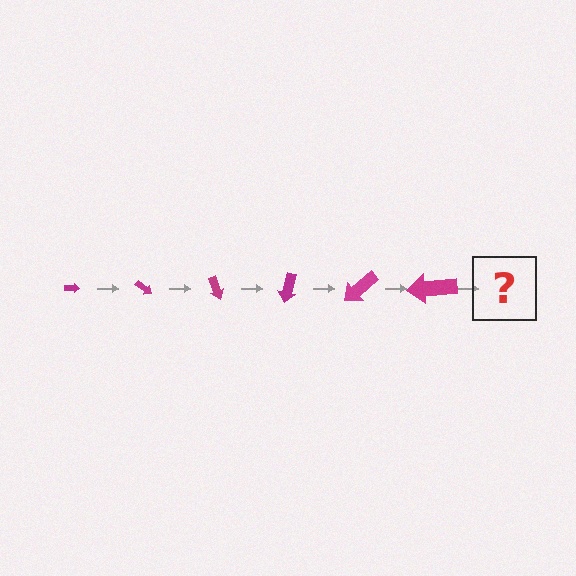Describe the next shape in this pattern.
It should be an arrow, larger than the previous one and rotated 210 degrees from the start.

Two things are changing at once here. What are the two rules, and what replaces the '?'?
The two rules are that the arrow grows larger each step and it rotates 35 degrees each step. The '?' should be an arrow, larger than the previous one and rotated 210 degrees from the start.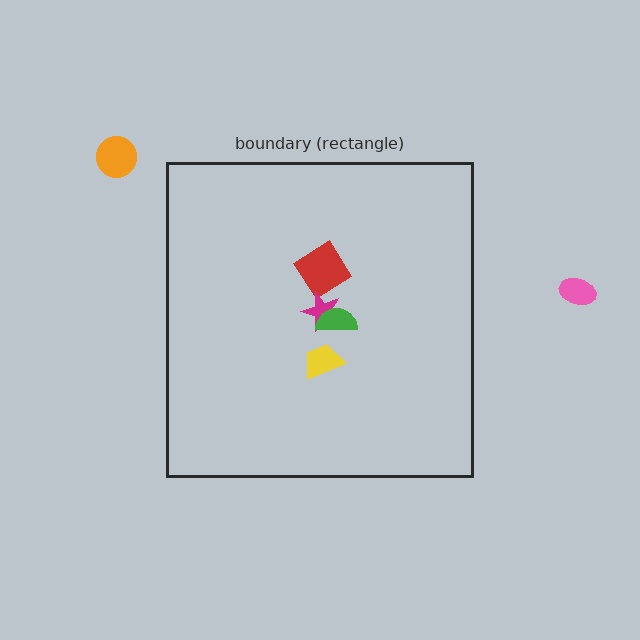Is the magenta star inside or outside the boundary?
Inside.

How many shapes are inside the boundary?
4 inside, 2 outside.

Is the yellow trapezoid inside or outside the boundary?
Inside.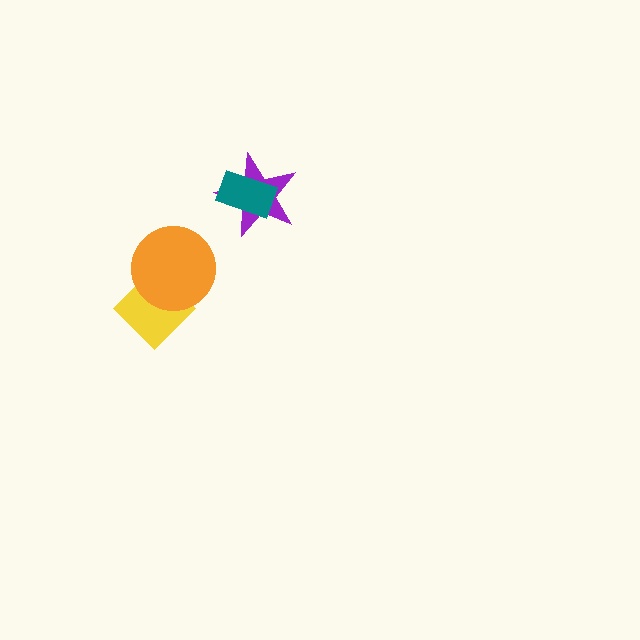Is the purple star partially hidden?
Yes, it is partially covered by another shape.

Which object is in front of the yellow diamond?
The orange circle is in front of the yellow diamond.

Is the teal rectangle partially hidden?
No, no other shape covers it.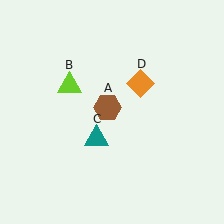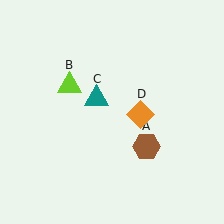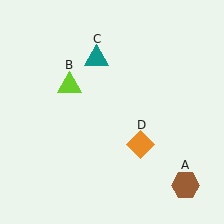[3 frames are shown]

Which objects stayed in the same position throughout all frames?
Lime triangle (object B) remained stationary.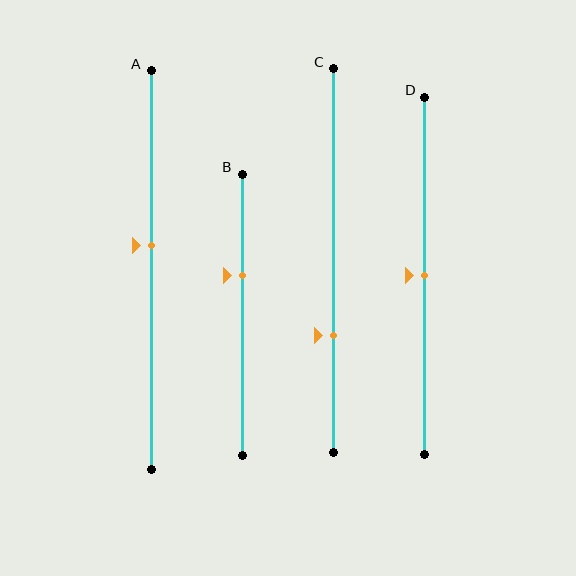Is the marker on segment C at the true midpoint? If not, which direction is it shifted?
No, the marker on segment C is shifted downward by about 19% of the segment length.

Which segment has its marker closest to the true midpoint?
Segment D has its marker closest to the true midpoint.